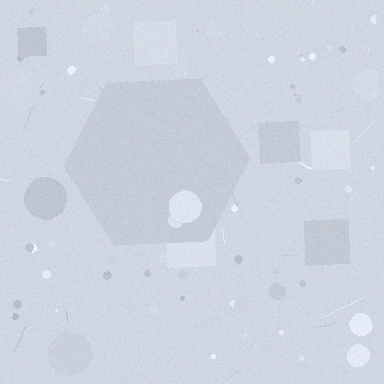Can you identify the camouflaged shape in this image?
The camouflaged shape is a hexagon.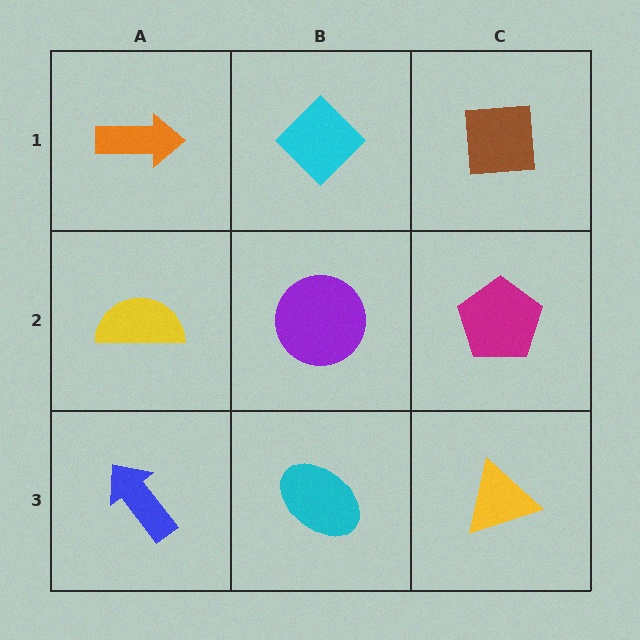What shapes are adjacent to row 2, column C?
A brown square (row 1, column C), a yellow triangle (row 3, column C), a purple circle (row 2, column B).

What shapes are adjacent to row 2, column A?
An orange arrow (row 1, column A), a blue arrow (row 3, column A), a purple circle (row 2, column B).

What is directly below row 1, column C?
A magenta pentagon.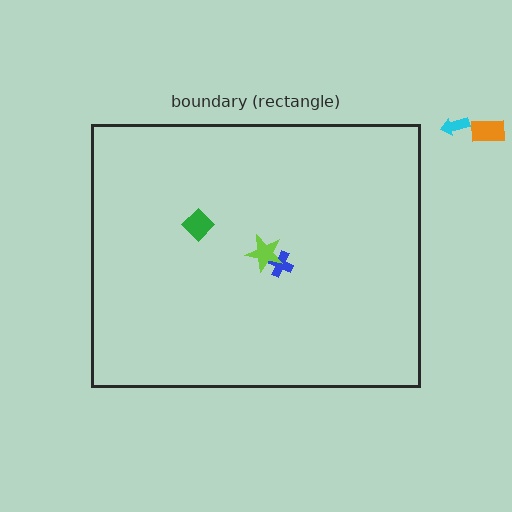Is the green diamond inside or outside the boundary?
Inside.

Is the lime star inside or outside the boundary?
Inside.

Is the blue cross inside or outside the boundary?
Inside.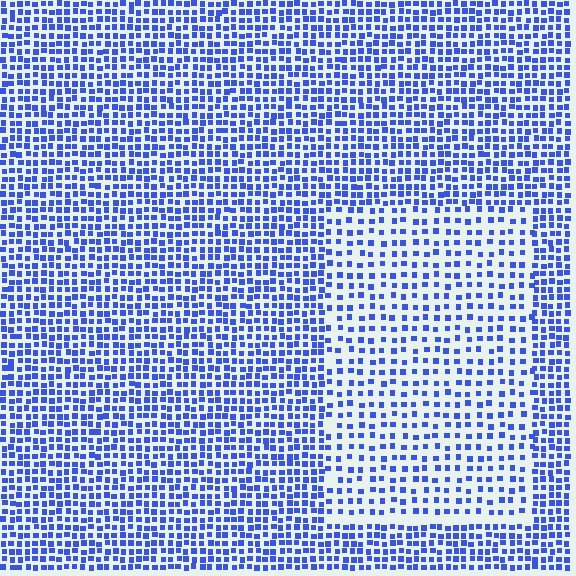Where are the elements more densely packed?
The elements are more densely packed outside the rectangle boundary.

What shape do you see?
I see a rectangle.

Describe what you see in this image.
The image contains small blue elements arranged at two different densities. A rectangle-shaped region is visible where the elements are less densely packed than the surrounding area.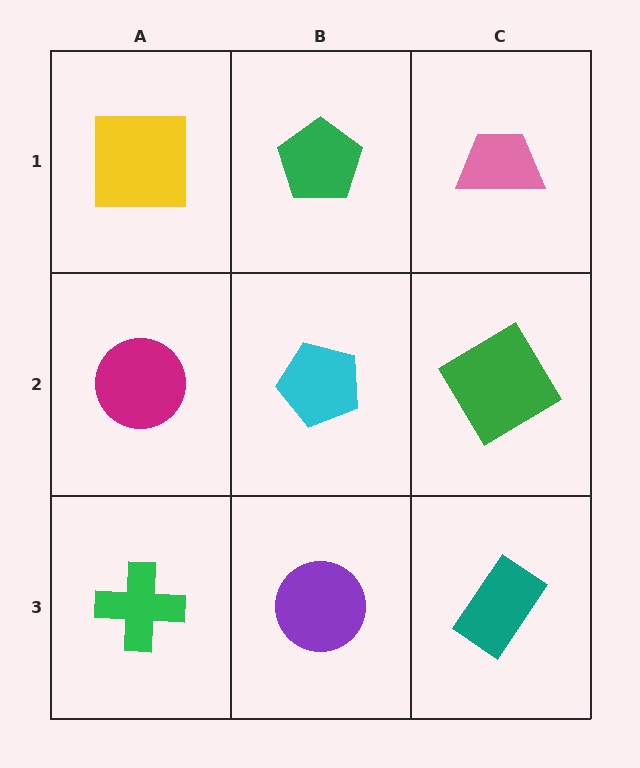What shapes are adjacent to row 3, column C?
A green diamond (row 2, column C), a purple circle (row 3, column B).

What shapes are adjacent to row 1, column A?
A magenta circle (row 2, column A), a green pentagon (row 1, column B).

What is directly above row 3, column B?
A cyan pentagon.